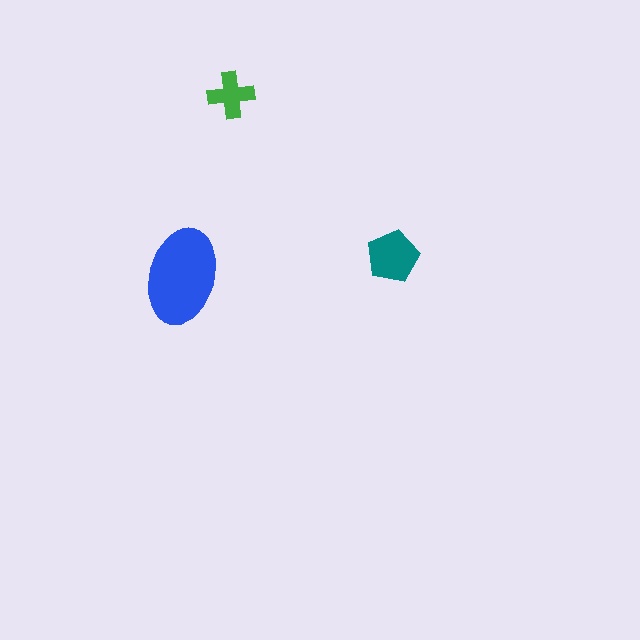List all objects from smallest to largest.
The green cross, the teal pentagon, the blue ellipse.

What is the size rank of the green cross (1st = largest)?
3rd.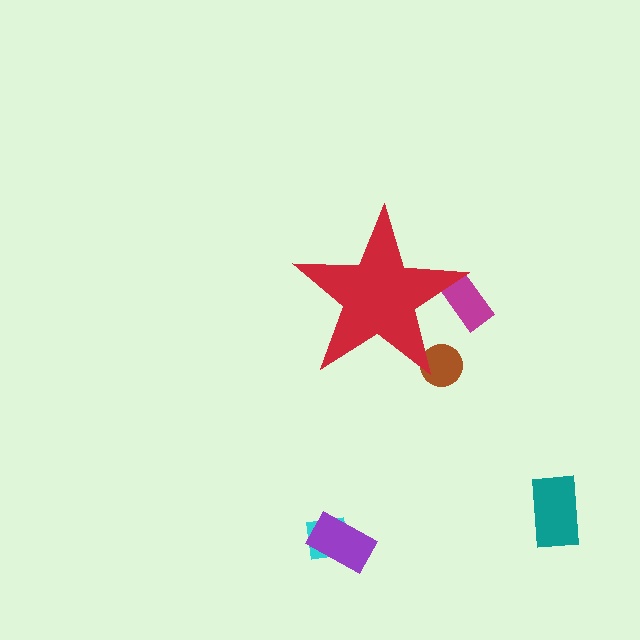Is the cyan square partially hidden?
No, the cyan square is fully visible.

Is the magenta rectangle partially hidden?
Yes, the magenta rectangle is partially hidden behind the red star.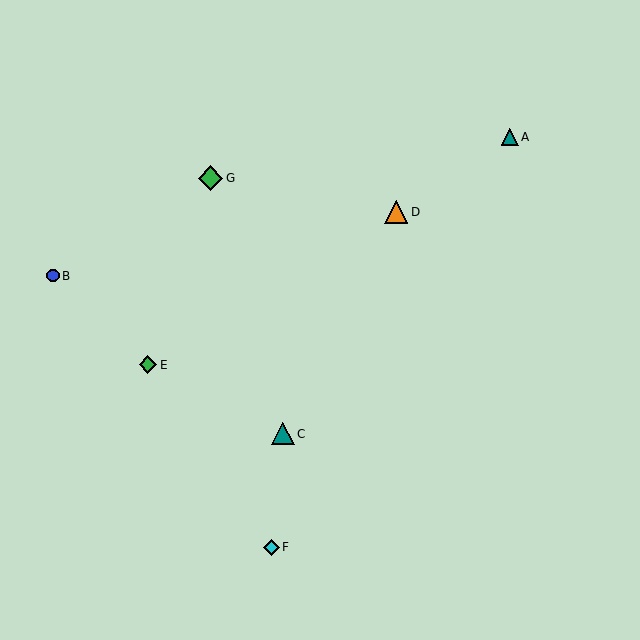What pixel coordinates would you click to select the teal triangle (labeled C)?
Click at (283, 434) to select the teal triangle C.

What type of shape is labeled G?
Shape G is a green diamond.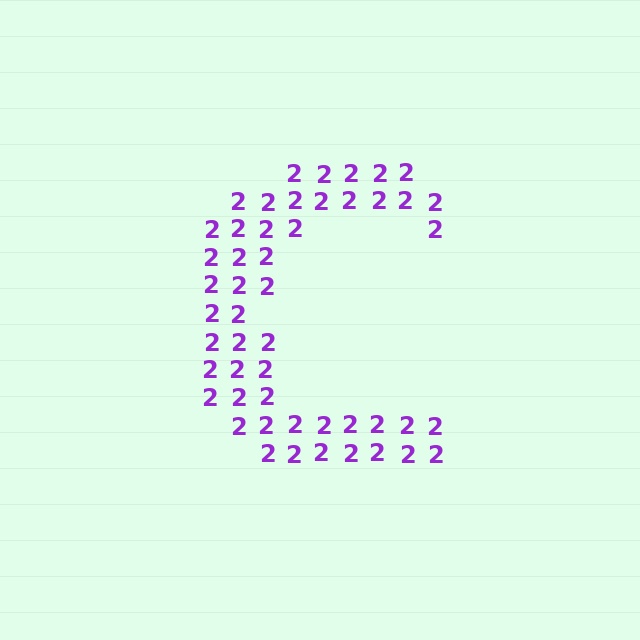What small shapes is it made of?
It is made of small digit 2's.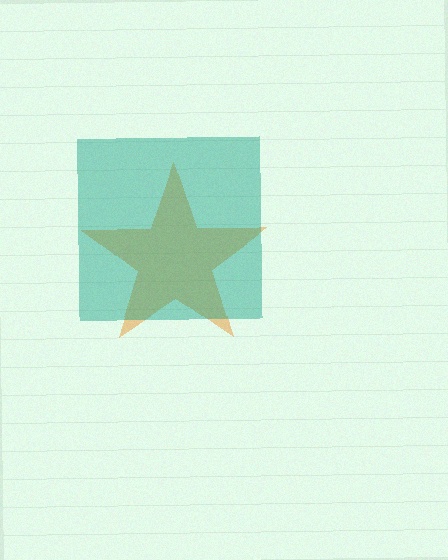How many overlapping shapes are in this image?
There are 2 overlapping shapes in the image.